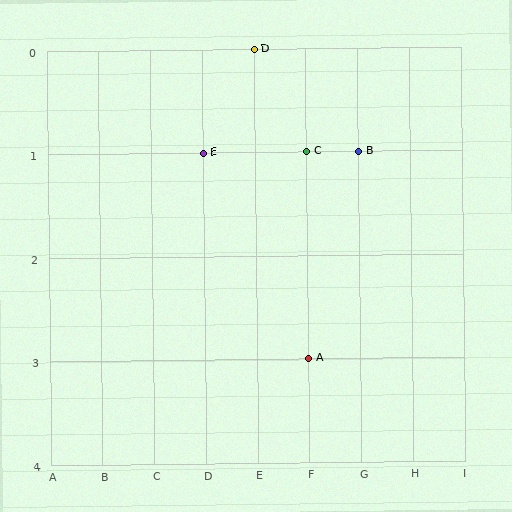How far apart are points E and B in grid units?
Points E and B are 3 columns apart.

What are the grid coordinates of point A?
Point A is at grid coordinates (F, 3).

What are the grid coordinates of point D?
Point D is at grid coordinates (E, 0).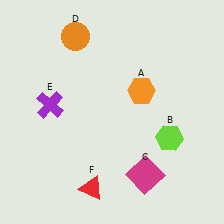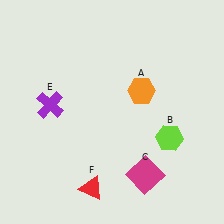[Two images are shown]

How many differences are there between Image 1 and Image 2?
There is 1 difference between the two images.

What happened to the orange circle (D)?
The orange circle (D) was removed in Image 2. It was in the top-left area of Image 1.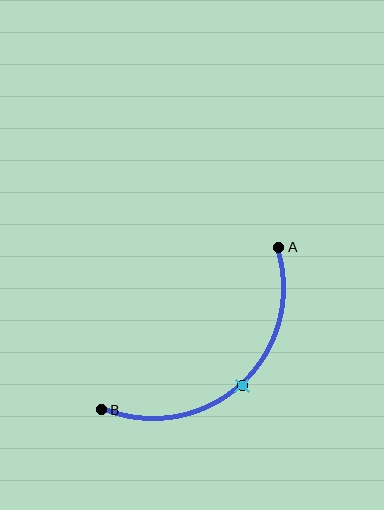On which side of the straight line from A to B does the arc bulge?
The arc bulges below and to the right of the straight line connecting A and B.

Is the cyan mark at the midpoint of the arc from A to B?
Yes. The cyan mark lies on the arc at equal arc-length from both A and B — it is the arc midpoint.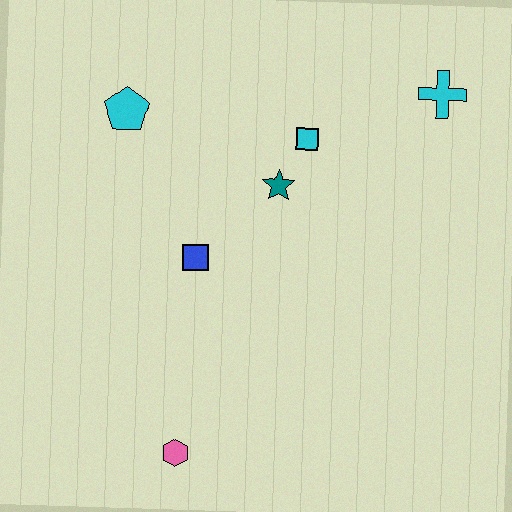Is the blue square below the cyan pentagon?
Yes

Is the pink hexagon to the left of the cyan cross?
Yes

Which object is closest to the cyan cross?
The cyan square is closest to the cyan cross.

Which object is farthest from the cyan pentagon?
The pink hexagon is farthest from the cyan pentagon.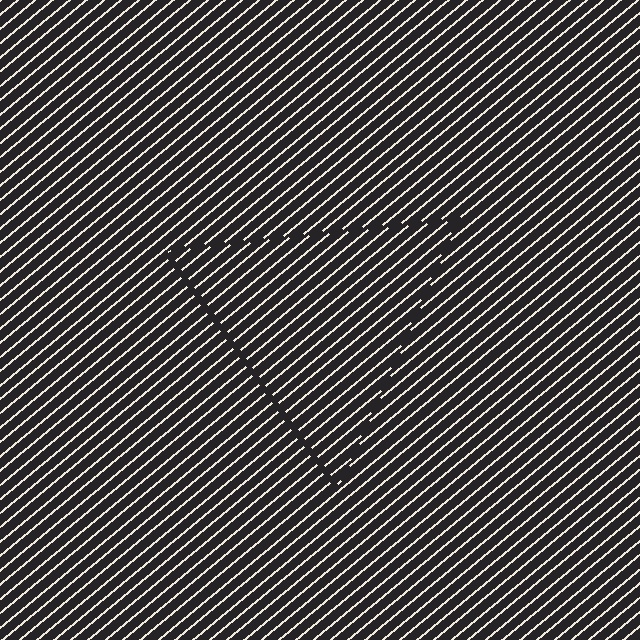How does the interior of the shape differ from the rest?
The interior of the shape contains the same grating, shifted by half a period — the contour is defined by the phase discontinuity where line-ends from the inner and outer gratings abut.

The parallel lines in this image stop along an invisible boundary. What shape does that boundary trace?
An illusory triangle. The interior of the shape contains the same grating, shifted by half a period — the contour is defined by the phase discontinuity where line-ends from the inner and outer gratings abut.